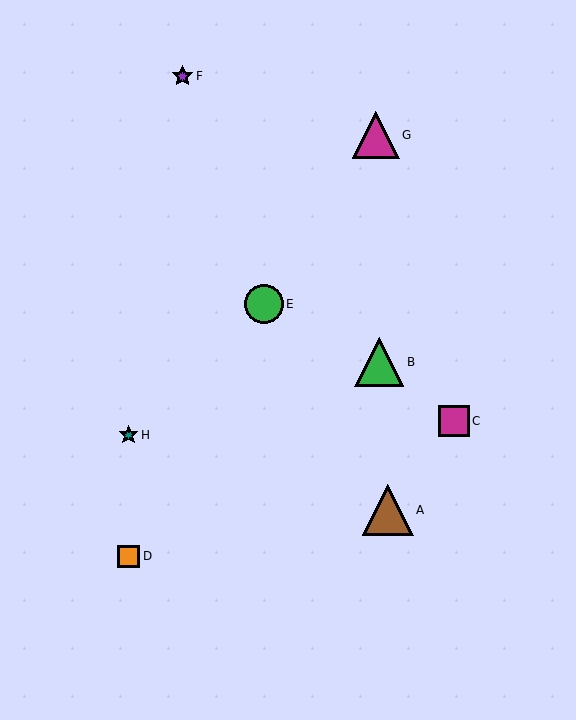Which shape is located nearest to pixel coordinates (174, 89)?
The purple star (labeled F) at (182, 76) is nearest to that location.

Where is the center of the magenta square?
The center of the magenta square is at (454, 421).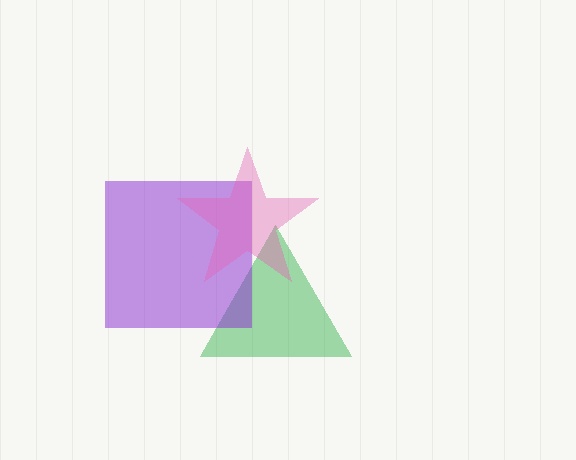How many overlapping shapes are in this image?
There are 3 overlapping shapes in the image.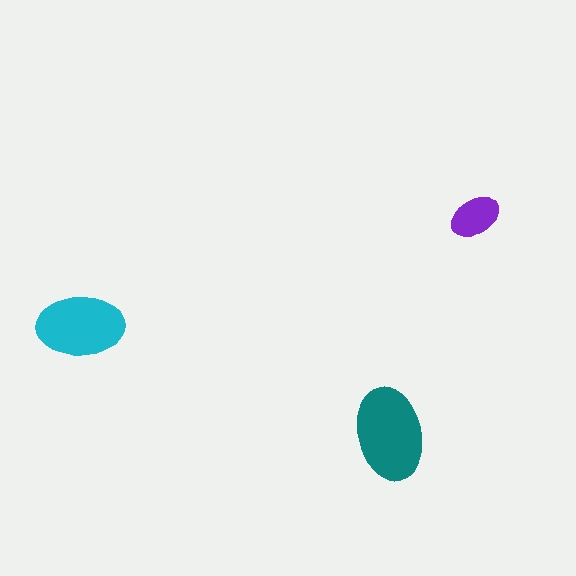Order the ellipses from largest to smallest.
the teal one, the cyan one, the purple one.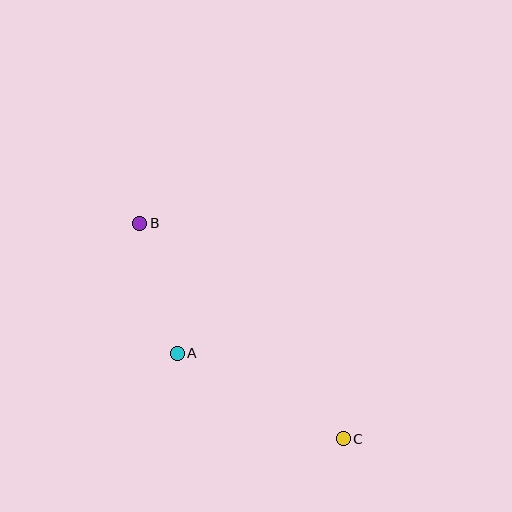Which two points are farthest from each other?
Points B and C are farthest from each other.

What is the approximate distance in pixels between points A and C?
The distance between A and C is approximately 187 pixels.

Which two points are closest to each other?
Points A and B are closest to each other.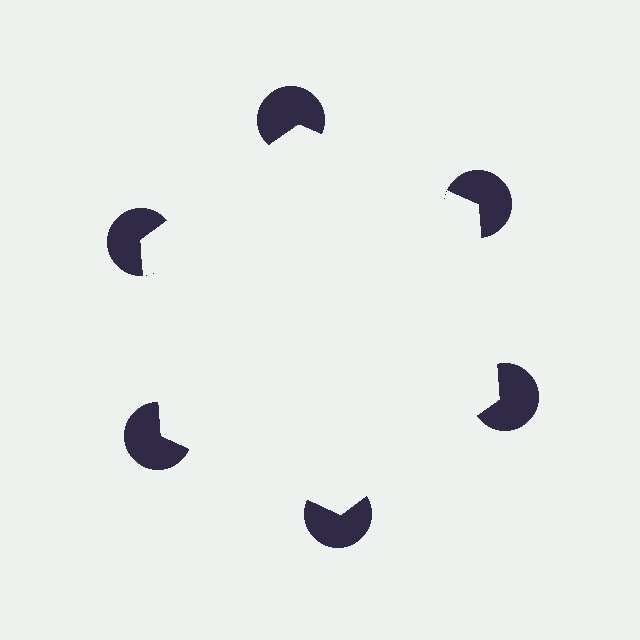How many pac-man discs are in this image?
There are 6 — one at each vertex of the illusory hexagon.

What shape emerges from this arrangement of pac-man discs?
An illusory hexagon — its edges are inferred from the aligned wedge cuts in the pac-man discs, not physically drawn.